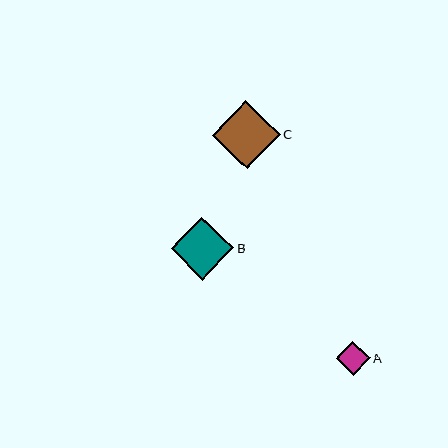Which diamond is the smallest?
Diamond A is the smallest with a size of approximately 34 pixels.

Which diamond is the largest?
Diamond C is the largest with a size of approximately 68 pixels.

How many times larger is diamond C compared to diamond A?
Diamond C is approximately 2.0 times the size of diamond A.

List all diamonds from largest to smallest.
From largest to smallest: C, B, A.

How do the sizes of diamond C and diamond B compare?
Diamond C and diamond B are approximately the same size.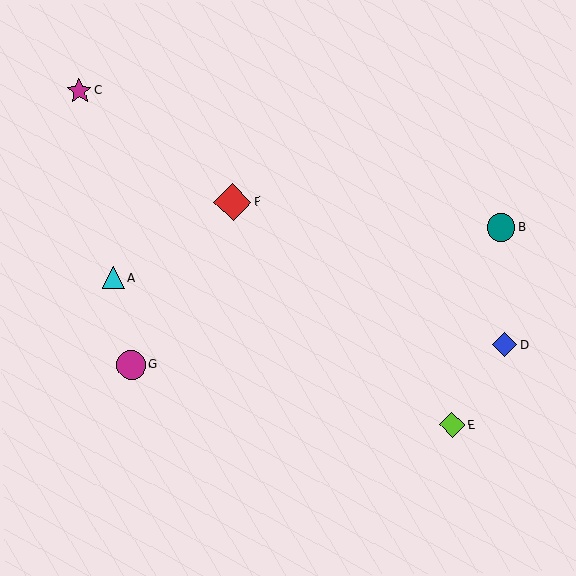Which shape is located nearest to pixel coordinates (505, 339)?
The blue diamond (labeled D) at (505, 345) is nearest to that location.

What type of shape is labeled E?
Shape E is a lime diamond.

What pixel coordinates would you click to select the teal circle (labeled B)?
Click at (501, 228) to select the teal circle B.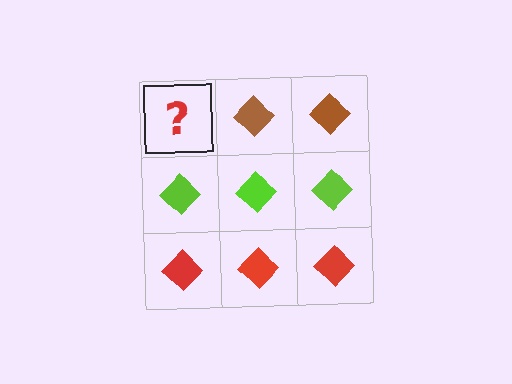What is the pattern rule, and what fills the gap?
The rule is that each row has a consistent color. The gap should be filled with a brown diamond.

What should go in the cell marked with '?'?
The missing cell should contain a brown diamond.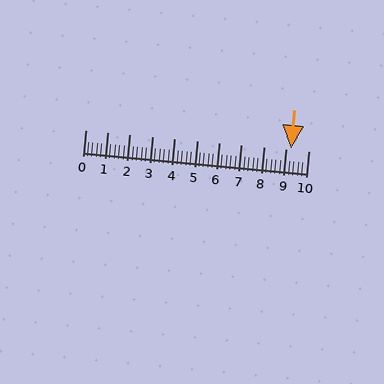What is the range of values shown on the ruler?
The ruler shows values from 0 to 10.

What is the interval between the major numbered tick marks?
The major tick marks are spaced 1 units apart.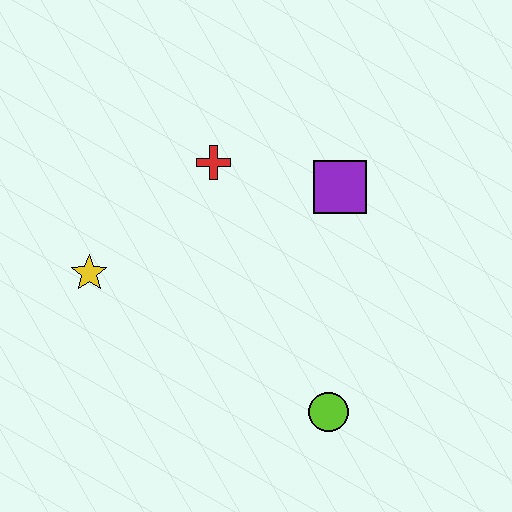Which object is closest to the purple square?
The red cross is closest to the purple square.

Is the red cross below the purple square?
No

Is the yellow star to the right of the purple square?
No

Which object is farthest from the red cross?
The lime circle is farthest from the red cross.